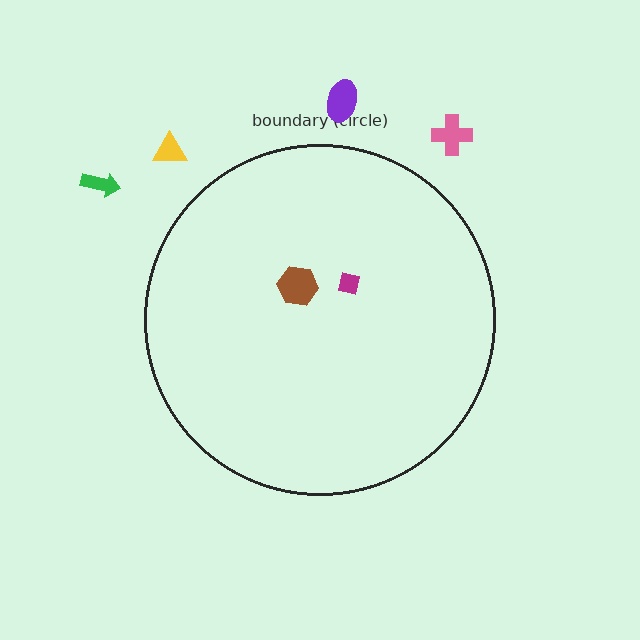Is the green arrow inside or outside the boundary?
Outside.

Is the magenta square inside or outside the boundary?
Inside.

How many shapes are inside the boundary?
2 inside, 4 outside.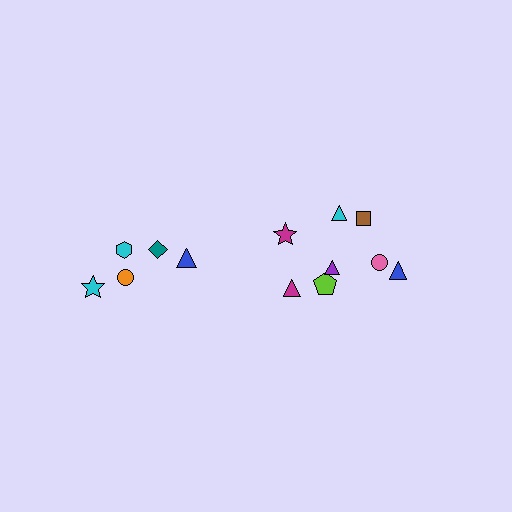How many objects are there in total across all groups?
There are 13 objects.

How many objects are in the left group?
There are 5 objects.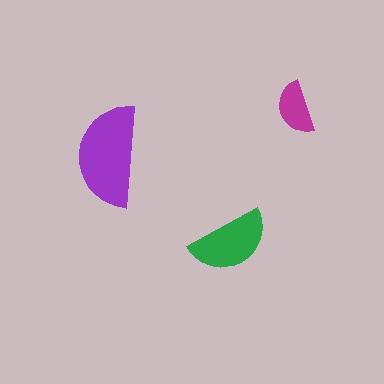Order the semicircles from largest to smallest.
the purple one, the green one, the magenta one.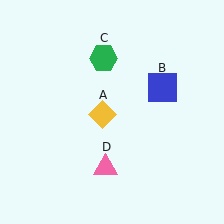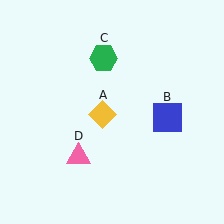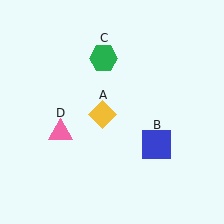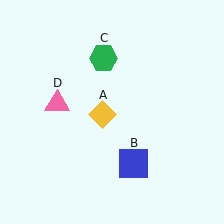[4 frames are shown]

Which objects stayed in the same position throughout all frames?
Yellow diamond (object A) and green hexagon (object C) remained stationary.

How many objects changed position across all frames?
2 objects changed position: blue square (object B), pink triangle (object D).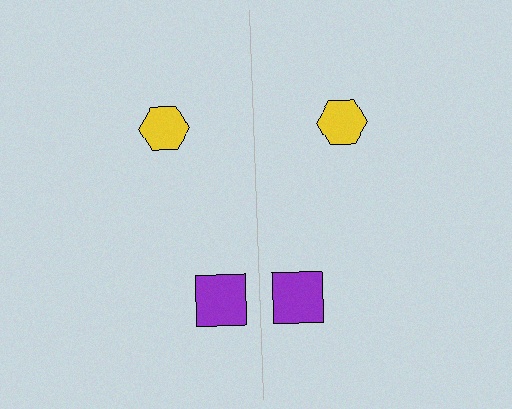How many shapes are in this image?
There are 4 shapes in this image.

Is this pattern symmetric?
Yes, this pattern has bilateral (reflection) symmetry.